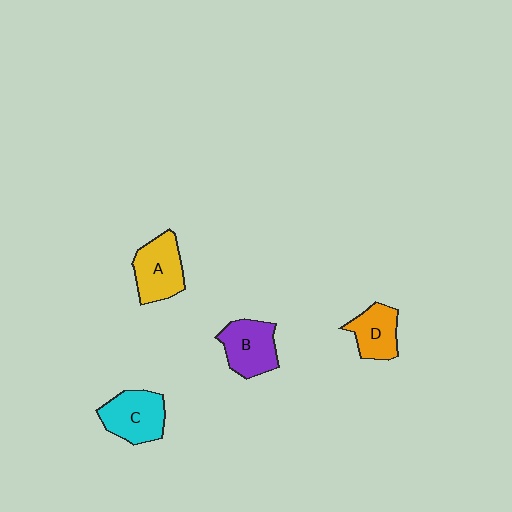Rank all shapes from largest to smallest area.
From largest to smallest: C (cyan), A (yellow), B (purple), D (orange).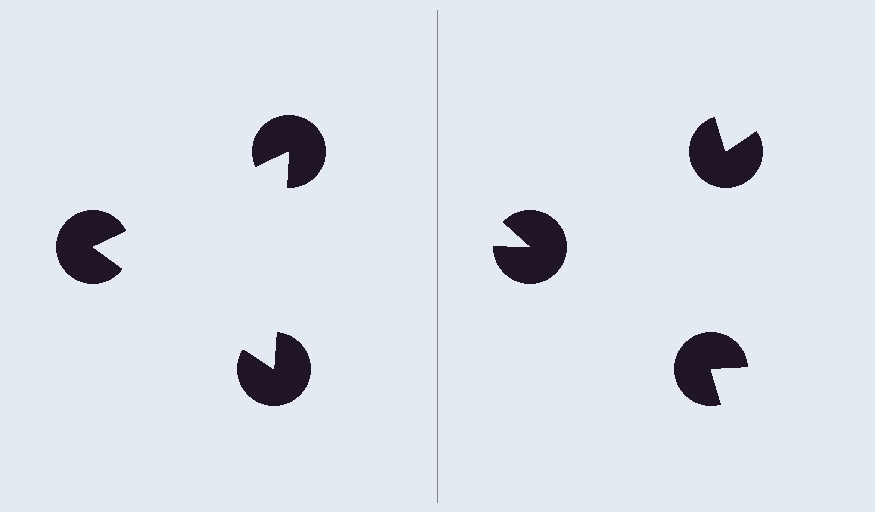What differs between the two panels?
The pac-man discs are positioned identically on both sides; only the wedge orientations differ. On the left they align to a triangle; on the right they are misaligned.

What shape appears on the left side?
An illusory triangle.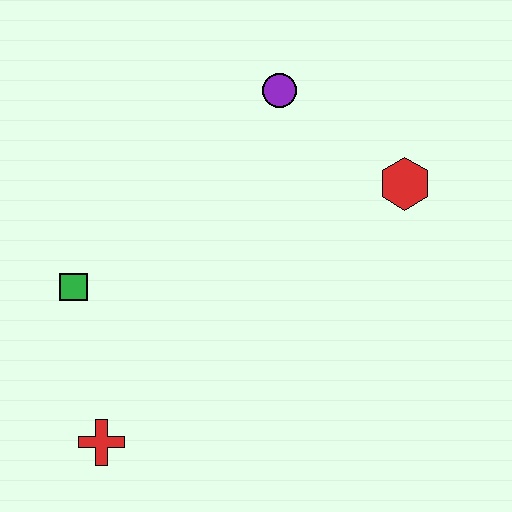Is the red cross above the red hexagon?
No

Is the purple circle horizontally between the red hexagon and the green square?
Yes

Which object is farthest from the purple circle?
The red cross is farthest from the purple circle.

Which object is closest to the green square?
The red cross is closest to the green square.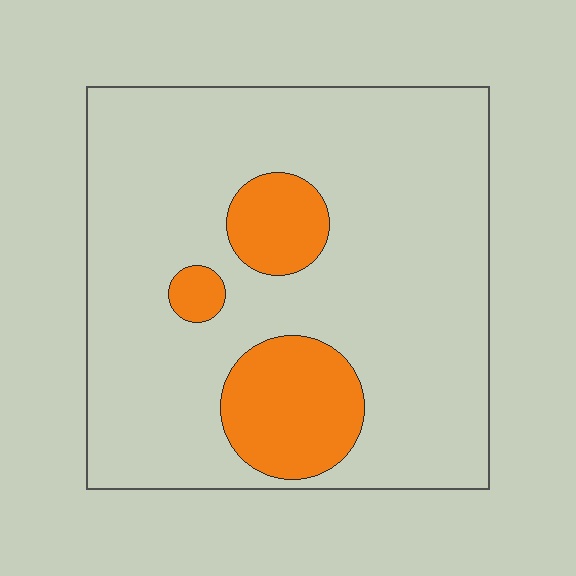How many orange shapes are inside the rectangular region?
3.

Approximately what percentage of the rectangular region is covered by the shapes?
Approximately 15%.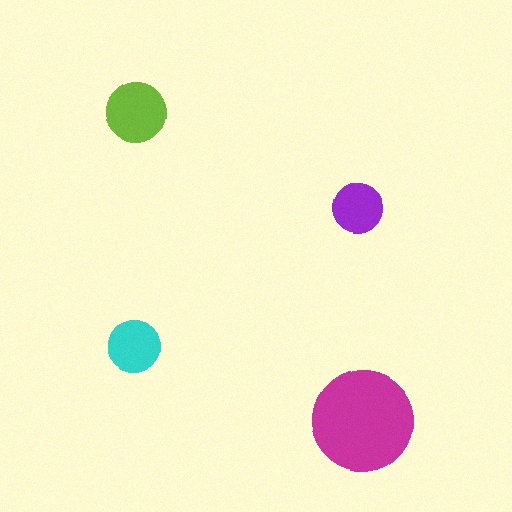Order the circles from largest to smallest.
the magenta one, the lime one, the cyan one, the purple one.